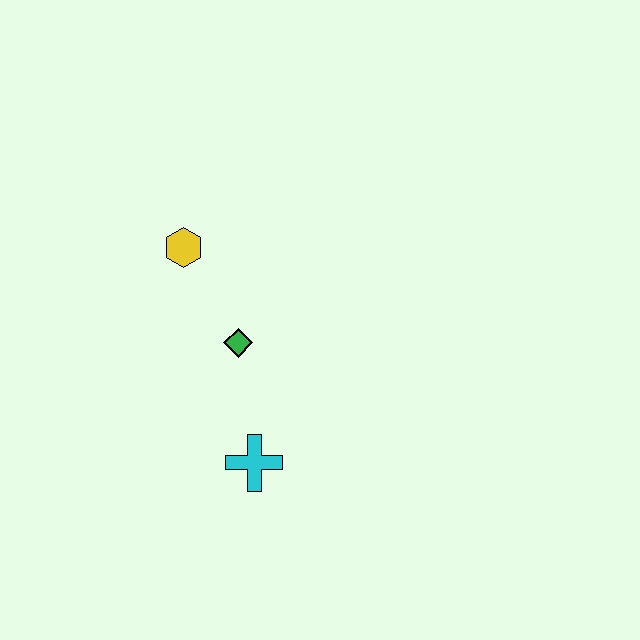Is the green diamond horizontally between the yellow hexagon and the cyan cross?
Yes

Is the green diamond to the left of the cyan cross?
Yes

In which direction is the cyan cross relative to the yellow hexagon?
The cyan cross is below the yellow hexagon.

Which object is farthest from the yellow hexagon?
The cyan cross is farthest from the yellow hexagon.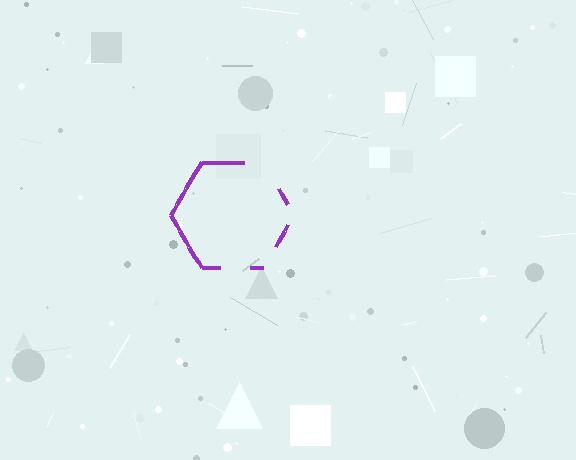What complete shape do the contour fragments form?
The contour fragments form a hexagon.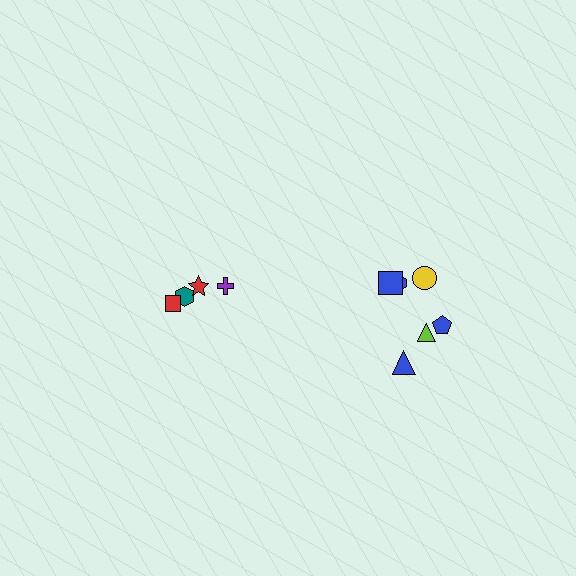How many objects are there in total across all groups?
There are 10 objects.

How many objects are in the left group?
There are 4 objects.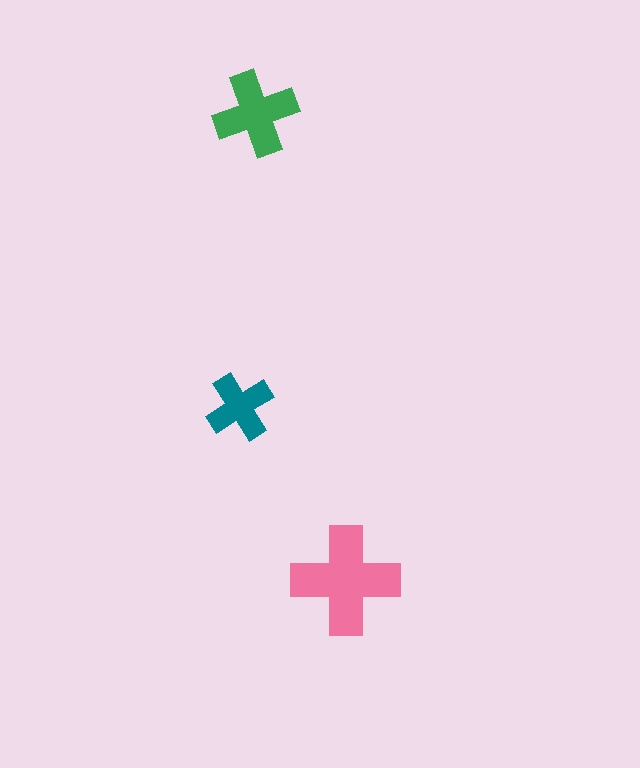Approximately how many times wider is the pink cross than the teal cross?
About 1.5 times wider.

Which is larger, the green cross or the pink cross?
The pink one.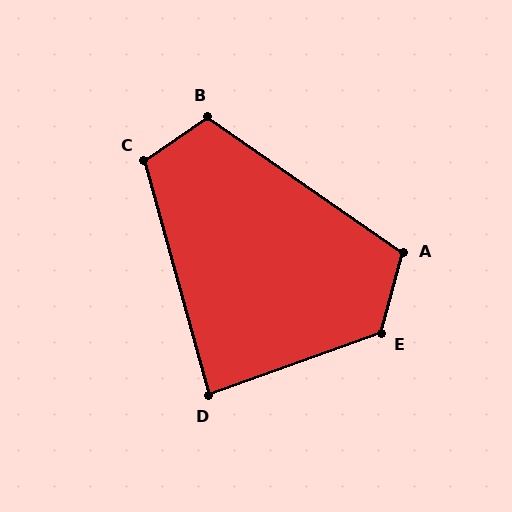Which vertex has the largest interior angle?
E, at approximately 125 degrees.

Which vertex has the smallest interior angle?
D, at approximately 86 degrees.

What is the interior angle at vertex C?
Approximately 109 degrees (obtuse).